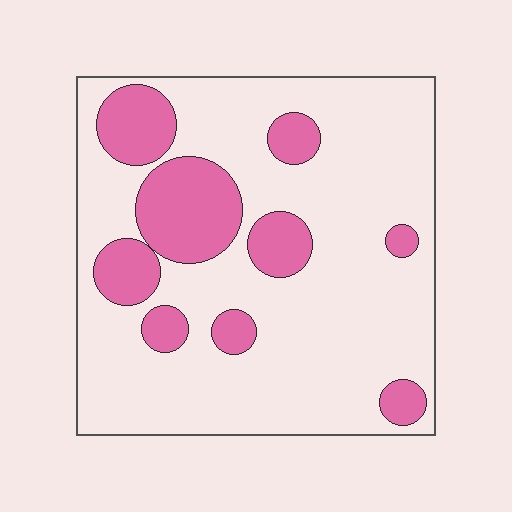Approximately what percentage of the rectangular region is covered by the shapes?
Approximately 25%.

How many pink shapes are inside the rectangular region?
9.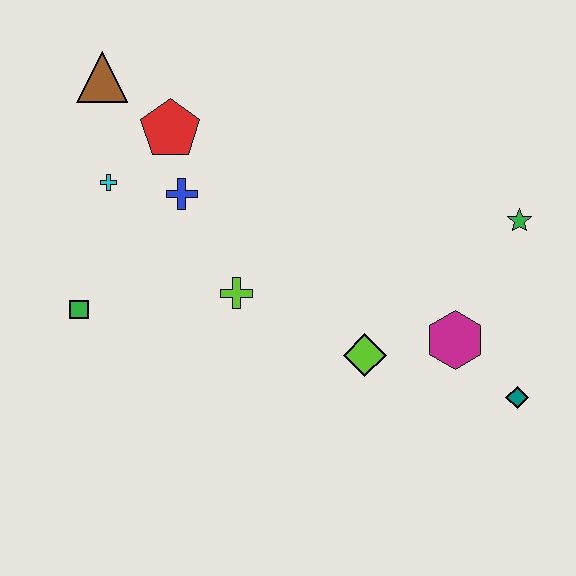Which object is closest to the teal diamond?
The magenta hexagon is closest to the teal diamond.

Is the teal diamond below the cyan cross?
Yes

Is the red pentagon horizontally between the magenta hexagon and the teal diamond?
No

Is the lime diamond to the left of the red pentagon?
No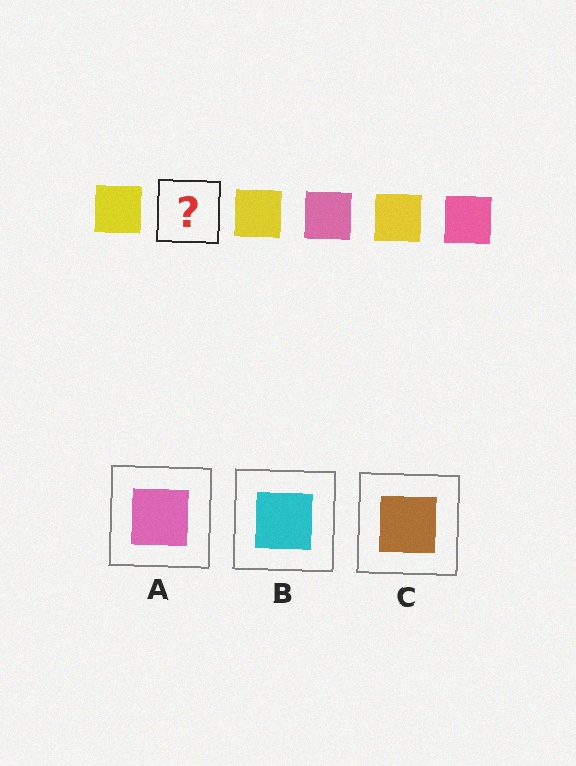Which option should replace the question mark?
Option A.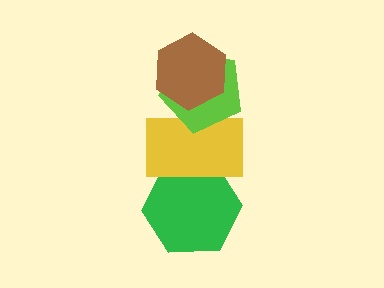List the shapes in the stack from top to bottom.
From top to bottom: the brown hexagon, the lime pentagon, the yellow rectangle, the green hexagon.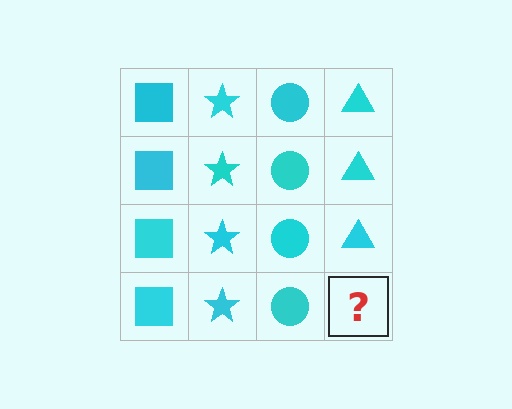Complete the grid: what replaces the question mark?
The question mark should be replaced with a cyan triangle.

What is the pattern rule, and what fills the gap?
The rule is that each column has a consistent shape. The gap should be filled with a cyan triangle.